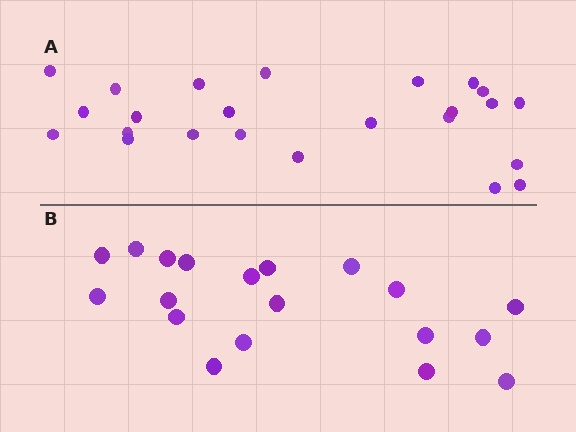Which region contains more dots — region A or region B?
Region A (the top region) has more dots.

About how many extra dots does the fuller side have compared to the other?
Region A has about 5 more dots than region B.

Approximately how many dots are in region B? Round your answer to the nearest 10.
About 20 dots. (The exact count is 19, which rounds to 20.)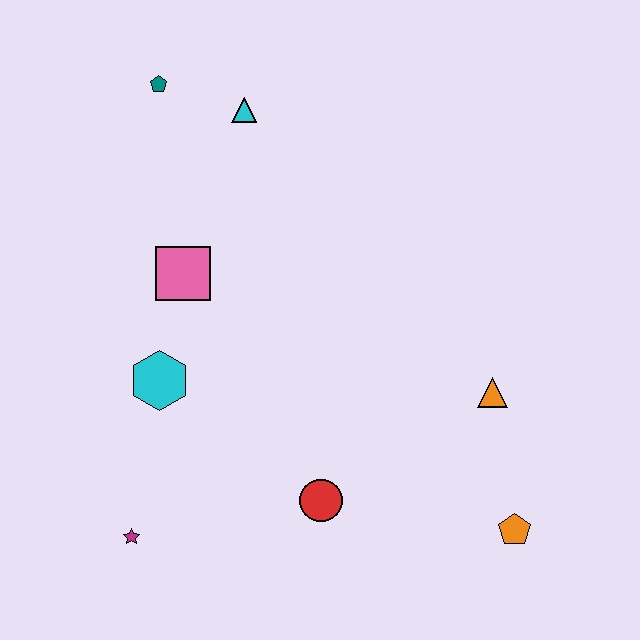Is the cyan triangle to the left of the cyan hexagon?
No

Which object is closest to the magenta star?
The cyan hexagon is closest to the magenta star.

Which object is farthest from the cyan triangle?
The orange pentagon is farthest from the cyan triangle.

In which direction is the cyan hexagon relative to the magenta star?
The cyan hexagon is above the magenta star.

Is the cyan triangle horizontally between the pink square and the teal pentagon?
No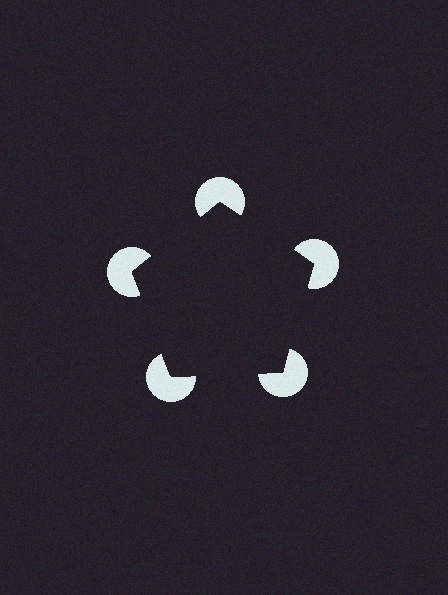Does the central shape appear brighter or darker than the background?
It typically appears slightly darker than the background, even though no actual brightness change is drawn.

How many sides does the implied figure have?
5 sides.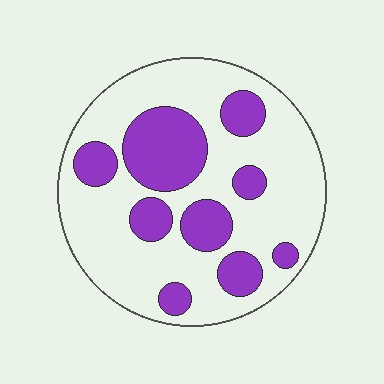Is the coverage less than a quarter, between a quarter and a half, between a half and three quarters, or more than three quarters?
Between a quarter and a half.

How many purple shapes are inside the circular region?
9.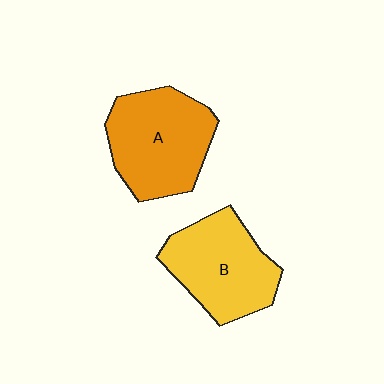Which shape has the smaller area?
Shape B (yellow).